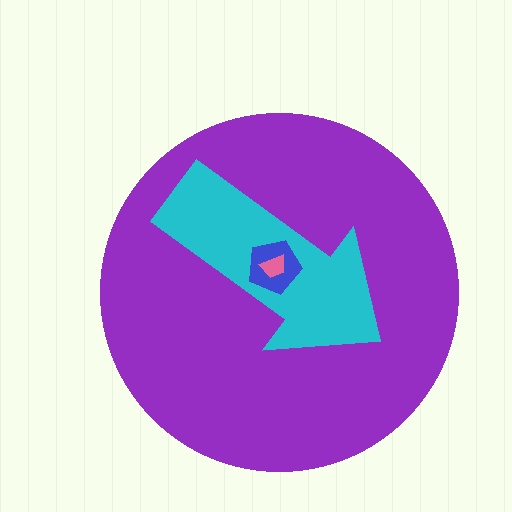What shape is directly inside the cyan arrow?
The blue pentagon.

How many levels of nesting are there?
4.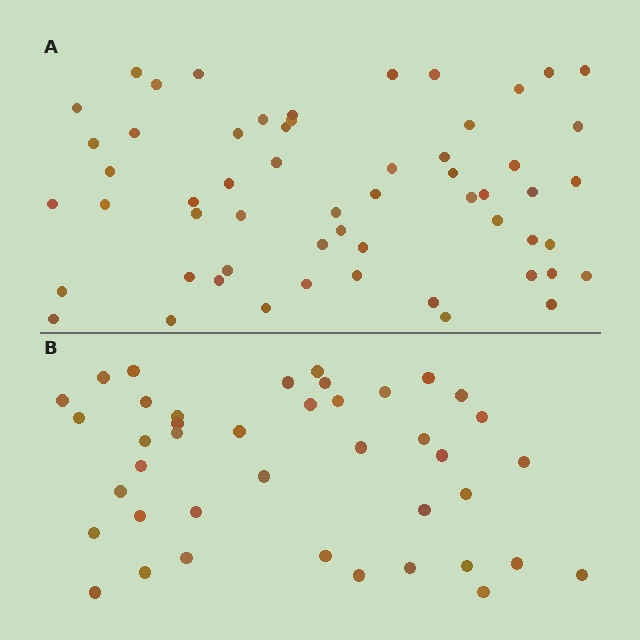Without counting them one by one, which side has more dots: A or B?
Region A (the top region) has more dots.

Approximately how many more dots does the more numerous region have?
Region A has approximately 15 more dots than region B.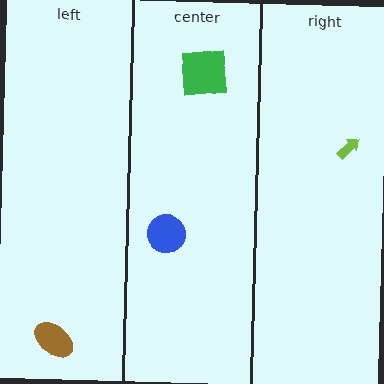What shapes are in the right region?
The lime arrow.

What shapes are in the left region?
The brown ellipse.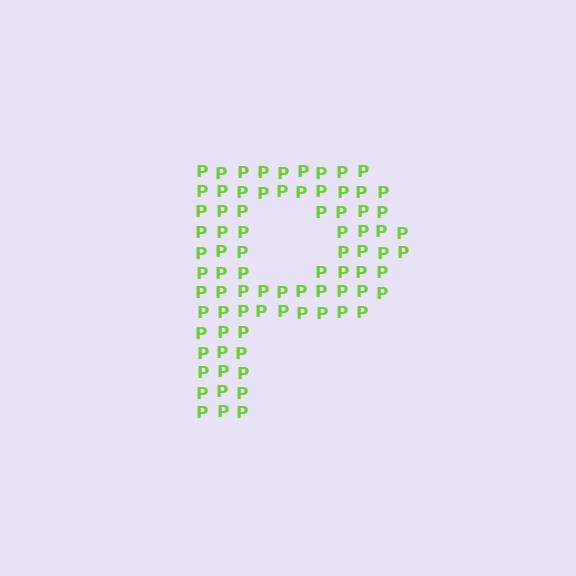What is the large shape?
The large shape is the letter P.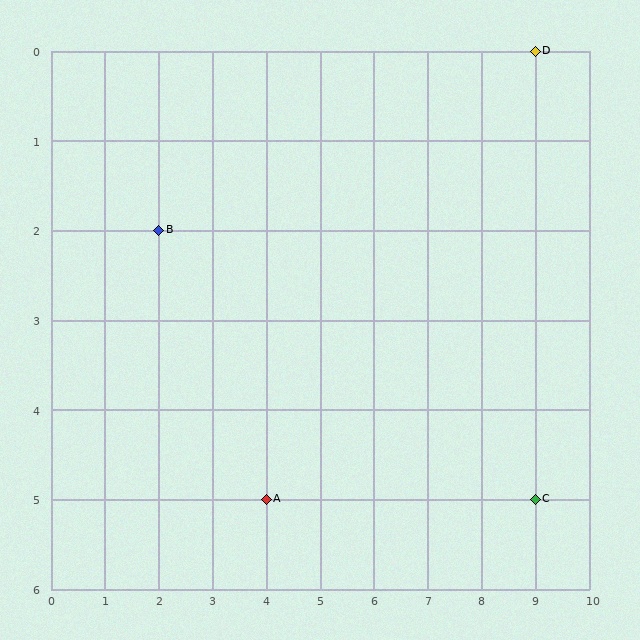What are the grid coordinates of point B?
Point B is at grid coordinates (2, 2).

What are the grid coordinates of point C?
Point C is at grid coordinates (9, 5).